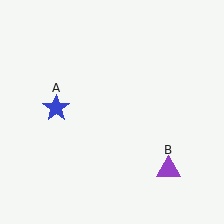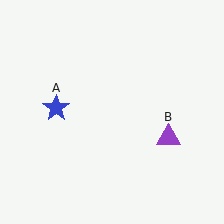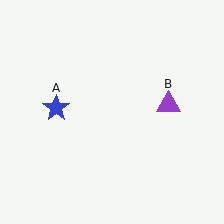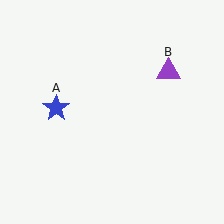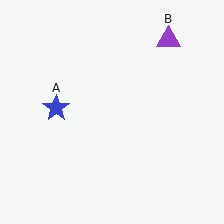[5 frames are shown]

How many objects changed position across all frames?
1 object changed position: purple triangle (object B).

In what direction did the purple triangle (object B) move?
The purple triangle (object B) moved up.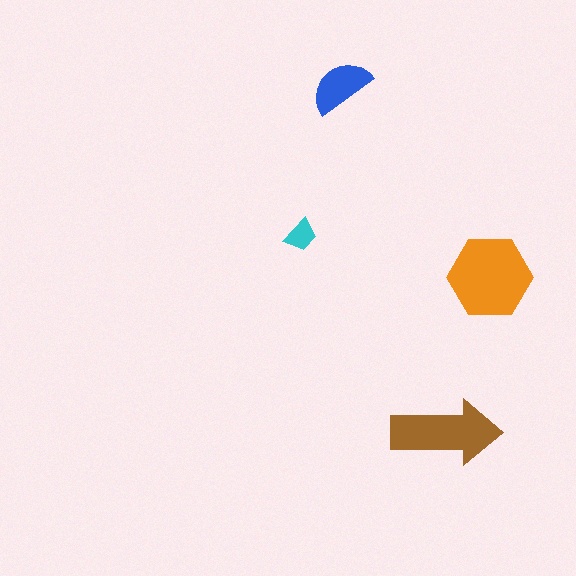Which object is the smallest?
The cyan trapezoid.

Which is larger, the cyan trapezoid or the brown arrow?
The brown arrow.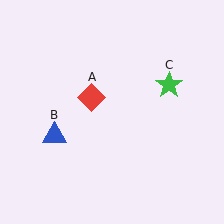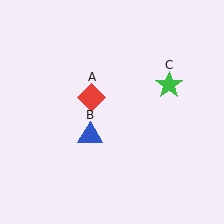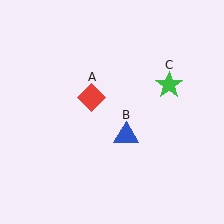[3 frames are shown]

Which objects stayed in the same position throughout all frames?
Red diamond (object A) and green star (object C) remained stationary.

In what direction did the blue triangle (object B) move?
The blue triangle (object B) moved right.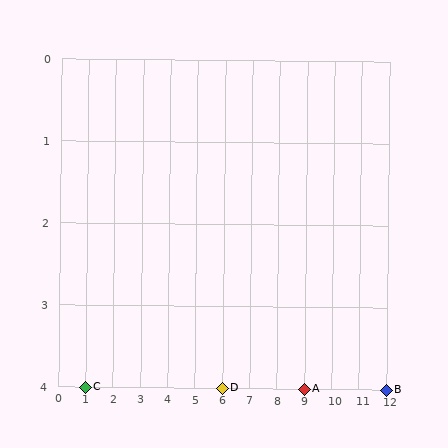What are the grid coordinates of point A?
Point A is at grid coordinates (9, 4).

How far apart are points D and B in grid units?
Points D and B are 6 columns apart.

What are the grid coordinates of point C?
Point C is at grid coordinates (1, 4).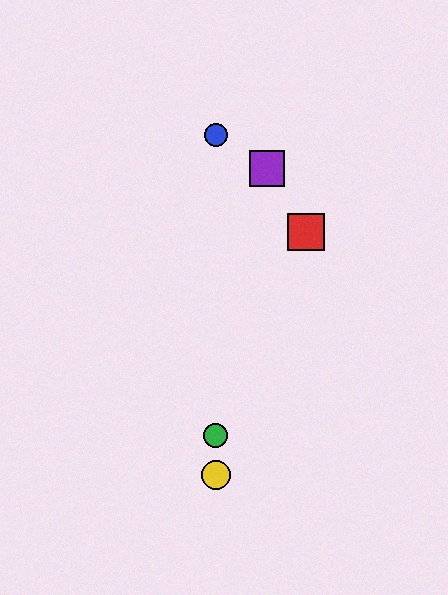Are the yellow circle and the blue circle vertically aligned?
Yes, both are at x≈216.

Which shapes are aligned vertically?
The blue circle, the green circle, the yellow circle are aligned vertically.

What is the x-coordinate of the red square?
The red square is at x≈306.